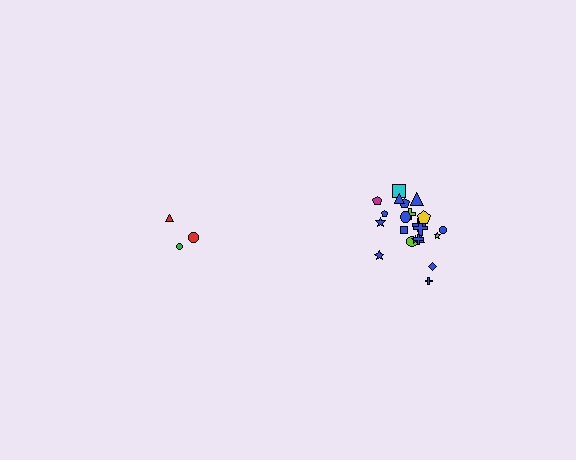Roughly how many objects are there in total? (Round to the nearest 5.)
Roughly 25 objects in total.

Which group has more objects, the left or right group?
The right group.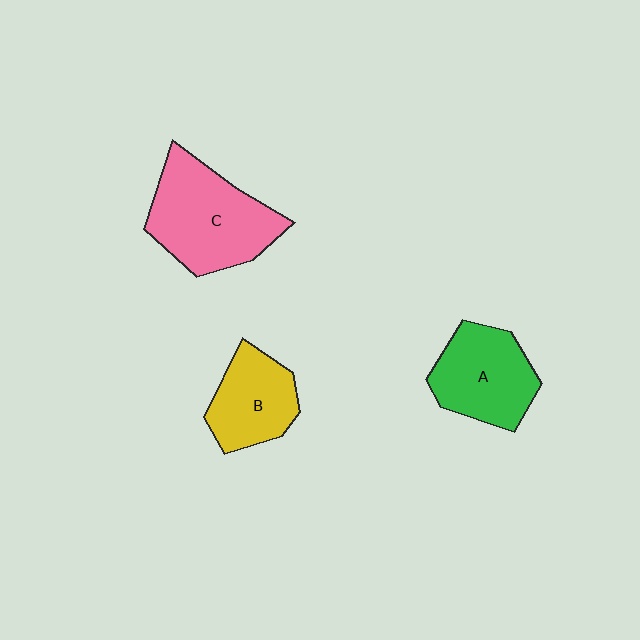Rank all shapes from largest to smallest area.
From largest to smallest: C (pink), A (green), B (yellow).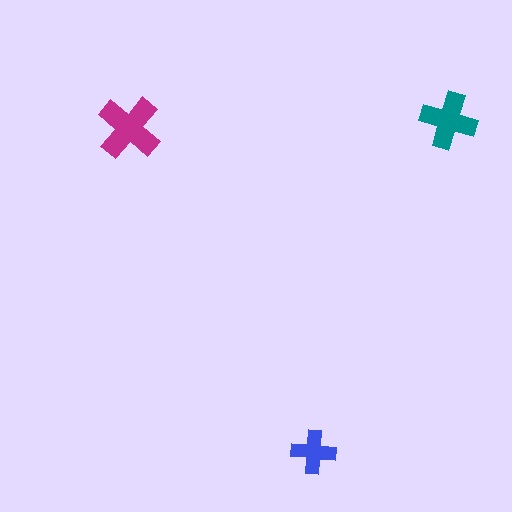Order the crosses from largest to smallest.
the magenta one, the teal one, the blue one.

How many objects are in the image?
There are 3 objects in the image.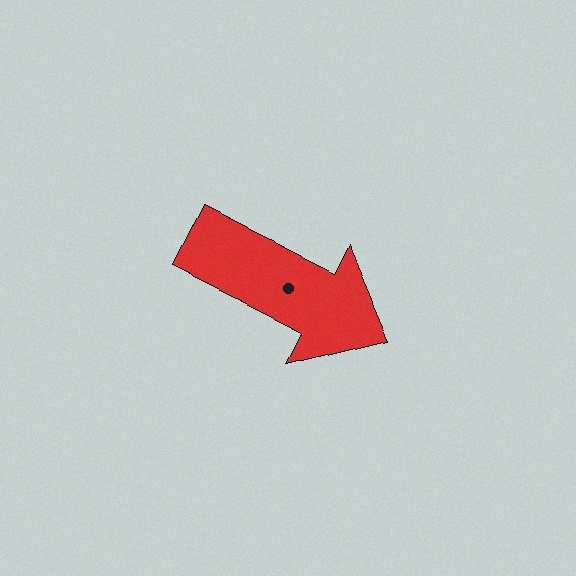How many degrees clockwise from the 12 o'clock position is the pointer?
Approximately 116 degrees.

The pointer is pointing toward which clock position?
Roughly 4 o'clock.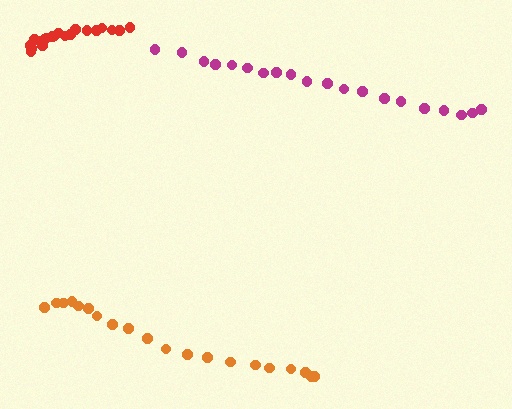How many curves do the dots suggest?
There are 3 distinct paths.